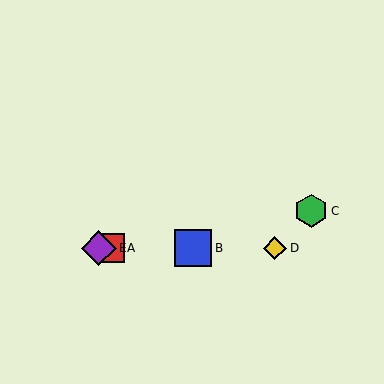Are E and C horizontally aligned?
No, E is at y≈248 and C is at y≈211.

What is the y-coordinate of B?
Object B is at y≈248.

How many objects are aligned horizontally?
4 objects (A, B, D, E) are aligned horizontally.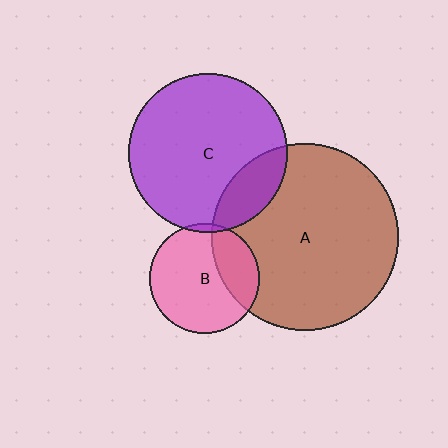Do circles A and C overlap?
Yes.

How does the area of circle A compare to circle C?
Approximately 1.4 times.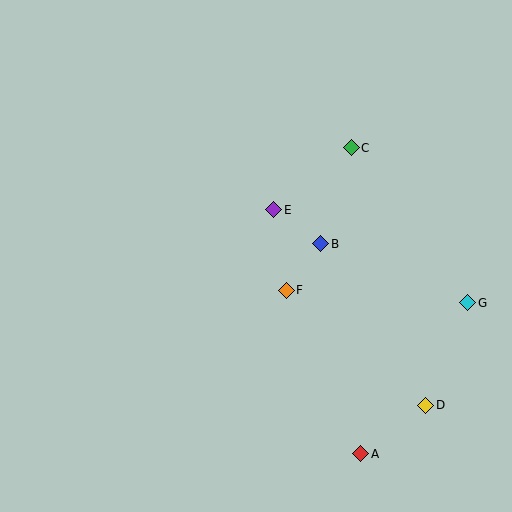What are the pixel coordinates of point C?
Point C is at (351, 148).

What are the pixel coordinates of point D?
Point D is at (426, 405).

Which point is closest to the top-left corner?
Point E is closest to the top-left corner.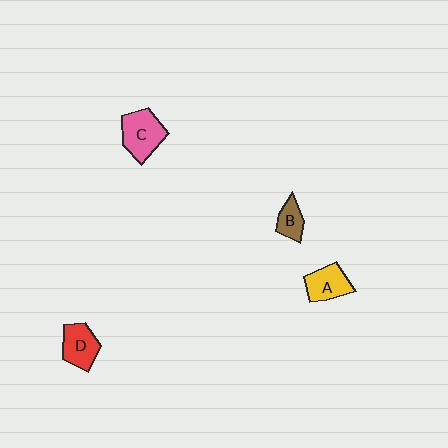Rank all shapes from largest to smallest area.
From largest to smallest: C (pink), D (red), A (yellow), B (brown).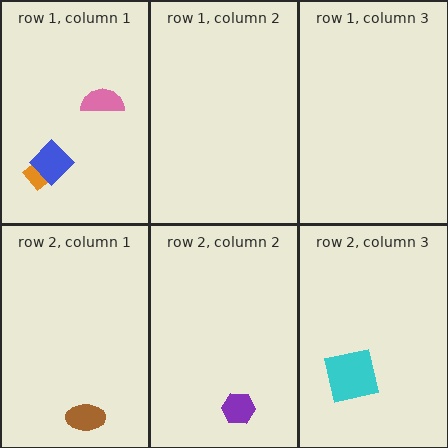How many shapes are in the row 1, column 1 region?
3.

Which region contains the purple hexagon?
The row 2, column 2 region.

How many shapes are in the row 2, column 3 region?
1.